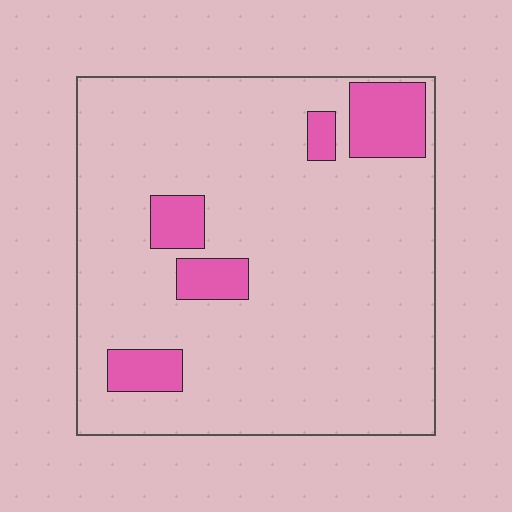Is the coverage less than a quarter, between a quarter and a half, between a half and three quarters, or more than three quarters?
Less than a quarter.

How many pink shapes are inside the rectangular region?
5.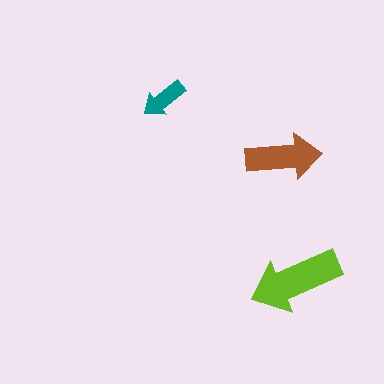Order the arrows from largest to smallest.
the lime one, the brown one, the teal one.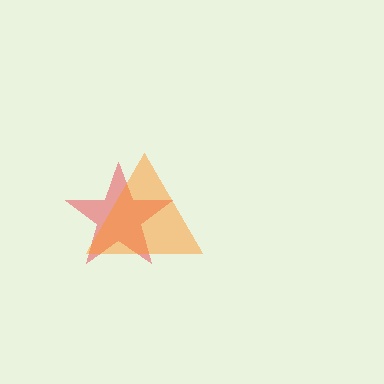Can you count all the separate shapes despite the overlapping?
Yes, there are 2 separate shapes.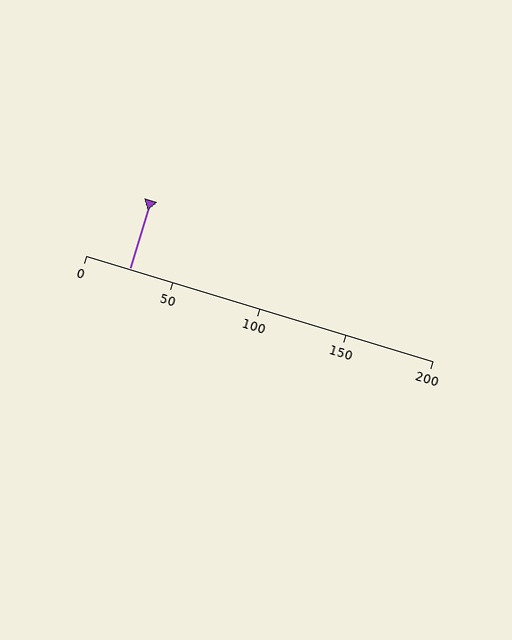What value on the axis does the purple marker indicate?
The marker indicates approximately 25.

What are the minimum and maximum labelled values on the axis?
The axis runs from 0 to 200.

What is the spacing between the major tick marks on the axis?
The major ticks are spaced 50 apart.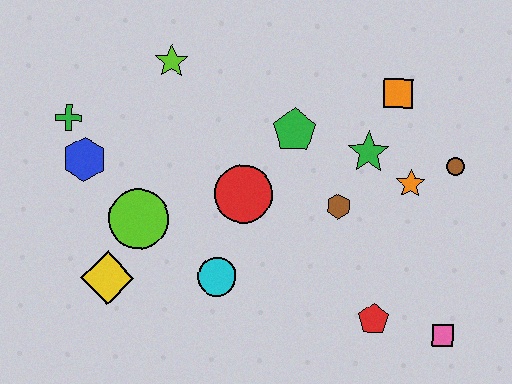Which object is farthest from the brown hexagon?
The green cross is farthest from the brown hexagon.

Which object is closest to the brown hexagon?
The green star is closest to the brown hexagon.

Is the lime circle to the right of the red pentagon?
No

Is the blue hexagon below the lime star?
Yes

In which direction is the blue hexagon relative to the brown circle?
The blue hexagon is to the left of the brown circle.